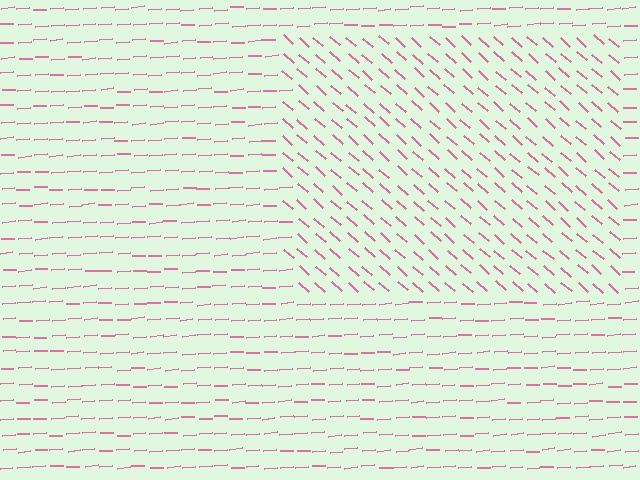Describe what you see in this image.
The image is filled with small pink line segments. A rectangle region in the image has lines oriented differently from the surrounding lines, creating a visible texture boundary.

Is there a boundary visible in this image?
Yes, there is a texture boundary formed by a change in line orientation.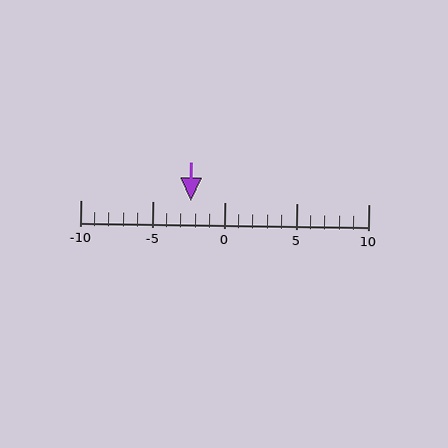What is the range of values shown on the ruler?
The ruler shows values from -10 to 10.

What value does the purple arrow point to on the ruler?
The purple arrow points to approximately -2.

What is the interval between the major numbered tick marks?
The major tick marks are spaced 5 units apart.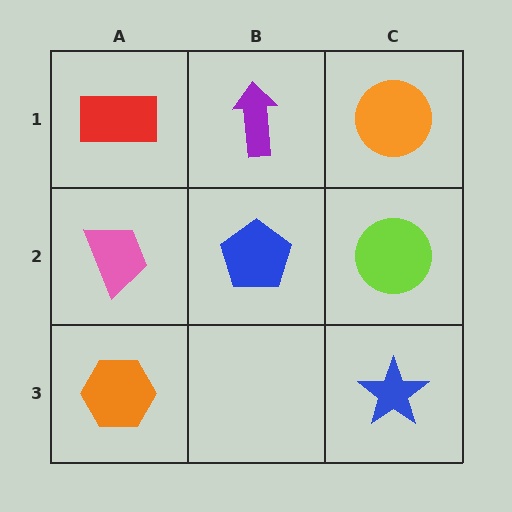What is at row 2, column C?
A lime circle.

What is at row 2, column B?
A blue pentagon.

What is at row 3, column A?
An orange hexagon.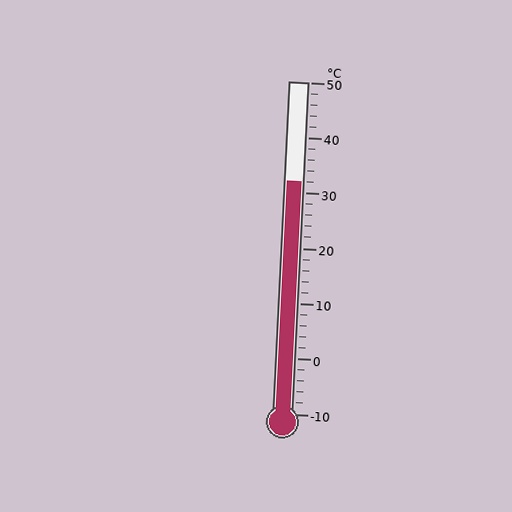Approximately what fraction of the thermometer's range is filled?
The thermometer is filled to approximately 70% of its range.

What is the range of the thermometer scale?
The thermometer scale ranges from -10°C to 50°C.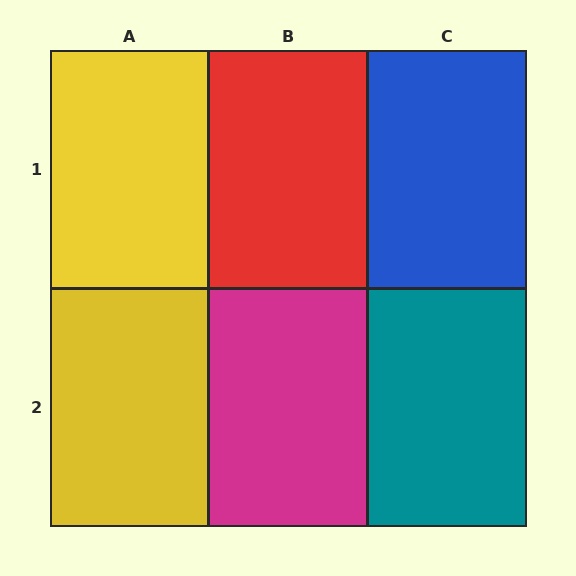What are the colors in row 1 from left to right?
Yellow, red, blue.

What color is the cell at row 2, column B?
Magenta.